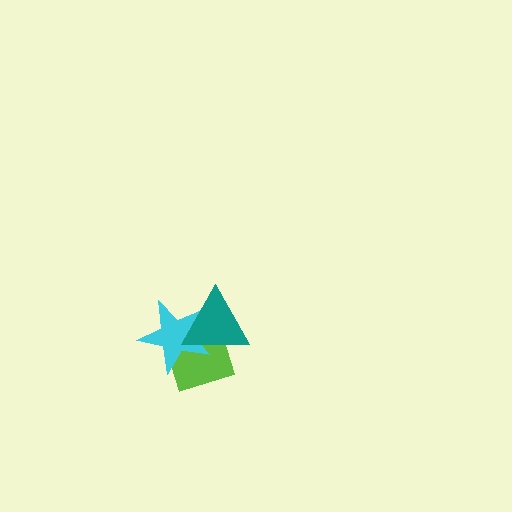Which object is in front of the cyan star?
The teal triangle is in front of the cyan star.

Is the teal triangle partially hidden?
No, no other shape covers it.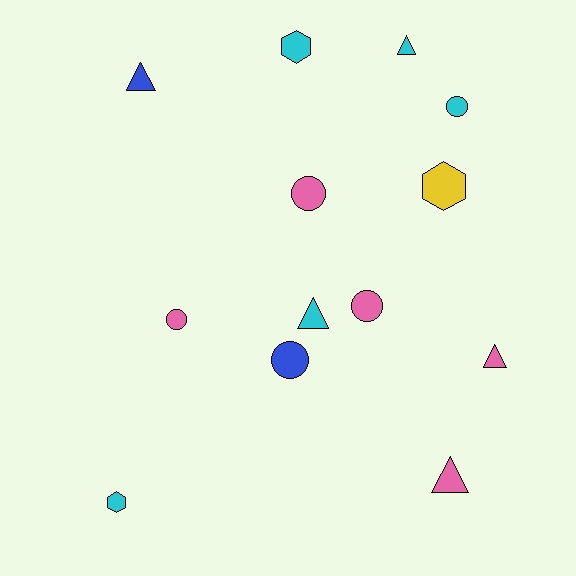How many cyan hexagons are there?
There are 2 cyan hexagons.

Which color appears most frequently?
Cyan, with 5 objects.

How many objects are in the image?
There are 13 objects.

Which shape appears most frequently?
Triangle, with 5 objects.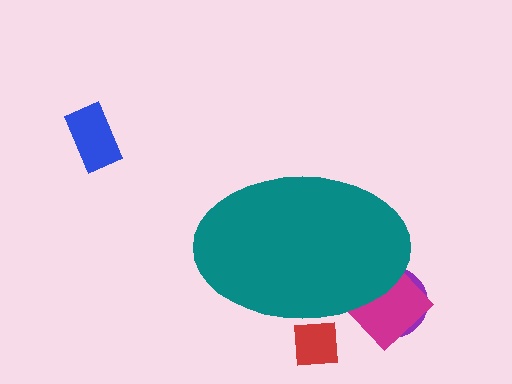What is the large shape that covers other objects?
A teal ellipse.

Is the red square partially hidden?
Yes, the red square is partially hidden behind the teal ellipse.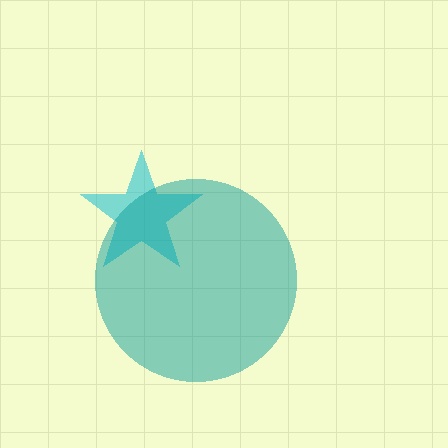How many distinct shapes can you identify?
There are 2 distinct shapes: a cyan star, a teal circle.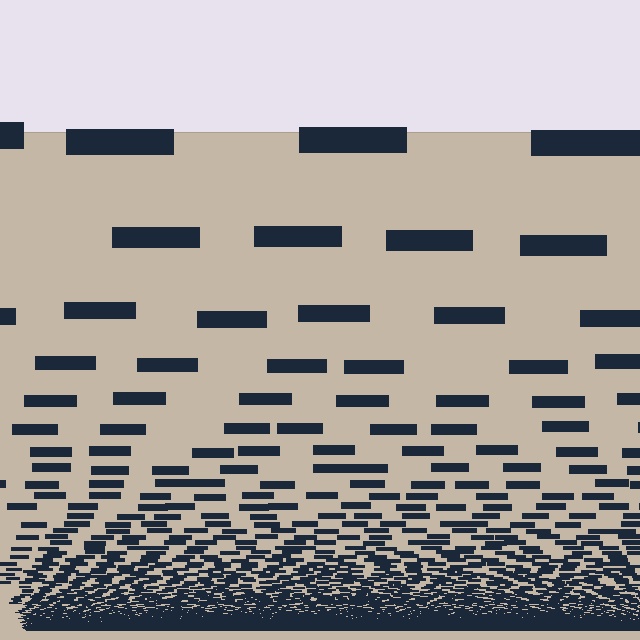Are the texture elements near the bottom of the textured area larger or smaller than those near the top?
Smaller. The gradient is inverted — elements near the bottom are smaller and denser.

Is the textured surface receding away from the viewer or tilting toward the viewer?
The surface appears to tilt toward the viewer. Texture elements get larger and sparser toward the top.